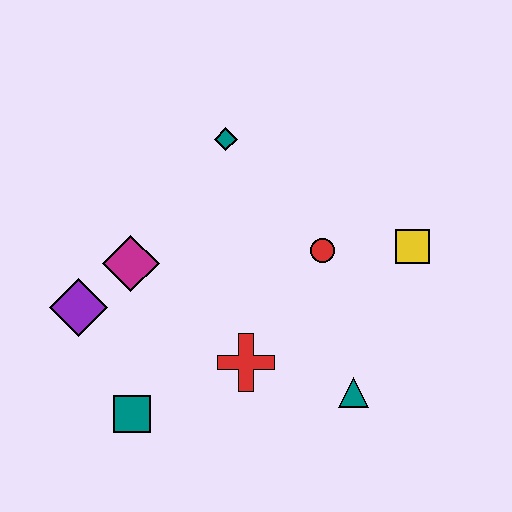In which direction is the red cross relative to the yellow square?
The red cross is to the left of the yellow square.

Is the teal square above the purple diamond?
No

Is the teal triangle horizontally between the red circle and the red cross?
No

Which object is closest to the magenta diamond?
The purple diamond is closest to the magenta diamond.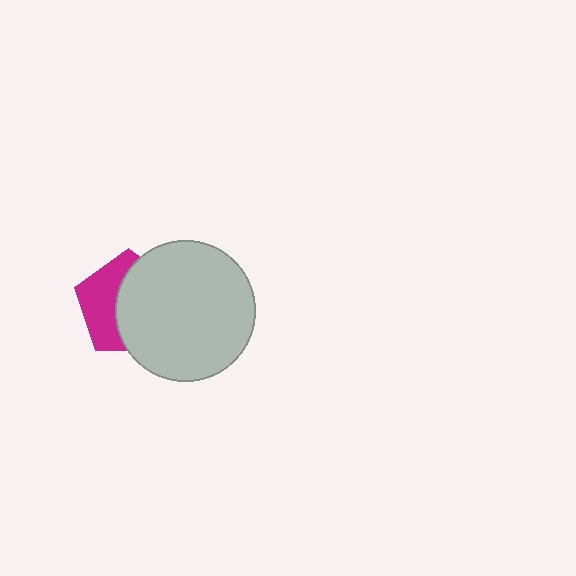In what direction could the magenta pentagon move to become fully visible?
The magenta pentagon could move left. That would shift it out from behind the light gray circle entirely.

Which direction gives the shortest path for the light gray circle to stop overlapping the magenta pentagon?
Moving right gives the shortest separation.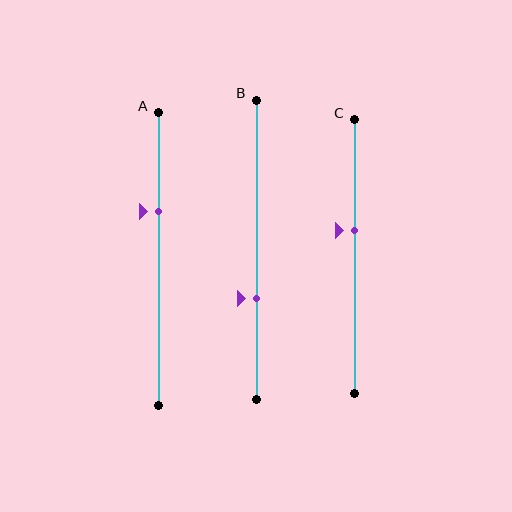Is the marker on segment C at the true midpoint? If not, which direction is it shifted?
No, the marker on segment C is shifted upward by about 10% of the segment length.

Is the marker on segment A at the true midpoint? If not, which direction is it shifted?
No, the marker on segment A is shifted upward by about 16% of the segment length.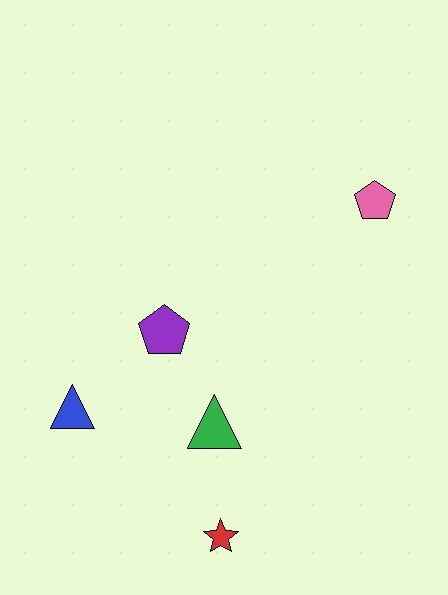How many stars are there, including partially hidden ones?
There is 1 star.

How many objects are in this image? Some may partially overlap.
There are 5 objects.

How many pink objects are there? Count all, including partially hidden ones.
There is 1 pink object.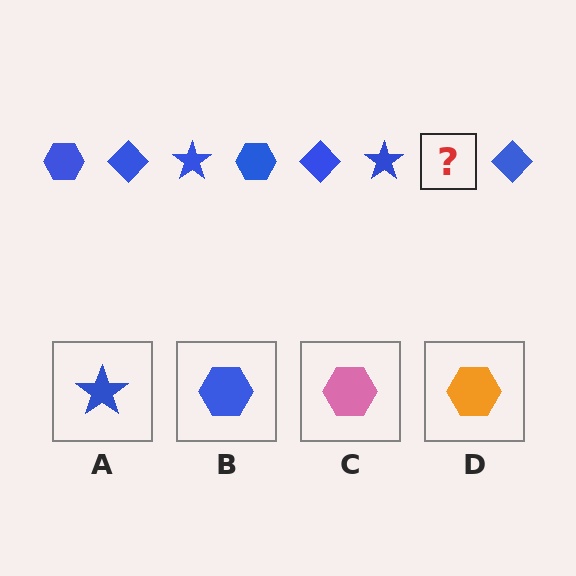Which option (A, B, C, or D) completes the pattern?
B.